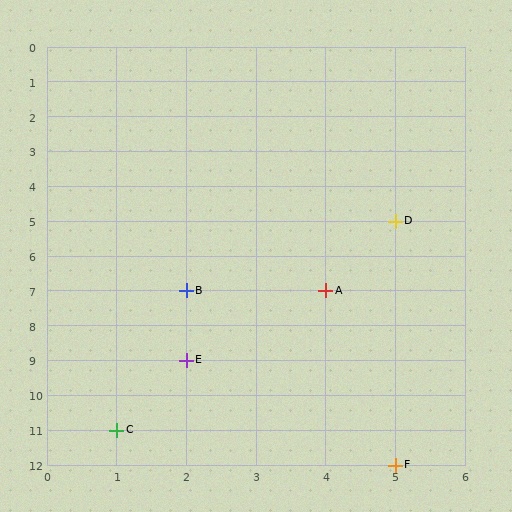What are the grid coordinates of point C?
Point C is at grid coordinates (1, 11).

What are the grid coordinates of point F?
Point F is at grid coordinates (5, 12).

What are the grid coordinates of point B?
Point B is at grid coordinates (2, 7).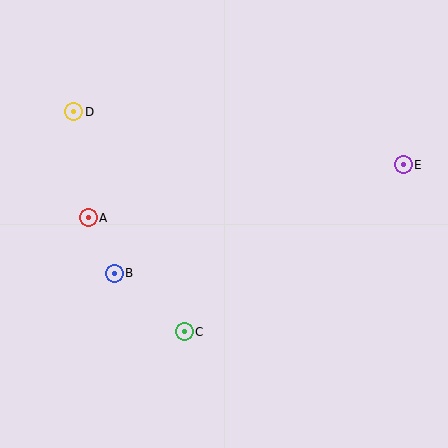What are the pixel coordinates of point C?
Point C is at (184, 332).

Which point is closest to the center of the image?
Point C at (184, 332) is closest to the center.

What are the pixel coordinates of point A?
Point A is at (88, 218).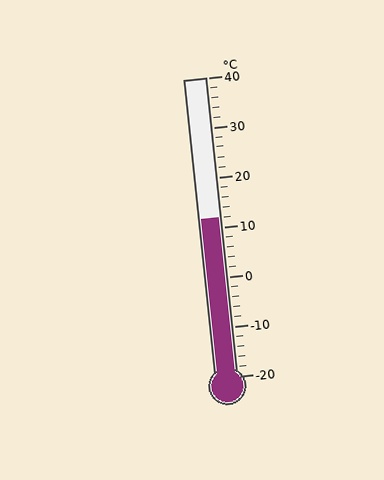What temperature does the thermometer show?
The thermometer shows approximately 12°C.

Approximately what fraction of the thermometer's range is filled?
The thermometer is filled to approximately 55% of its range.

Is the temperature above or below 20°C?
The temperature is below 20°C.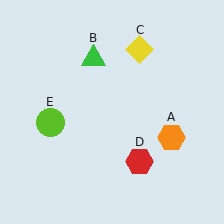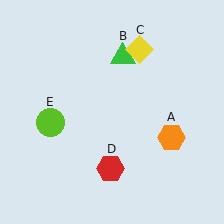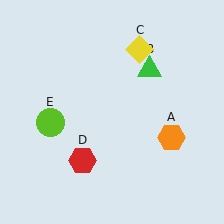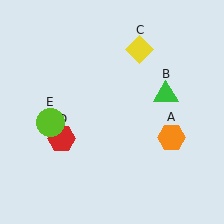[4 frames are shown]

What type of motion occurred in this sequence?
The green triangle (object B), red hexagon (object D) rotated clockwise around the center of the scene.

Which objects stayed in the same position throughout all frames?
Orange hexagon (object A) and yellow diamond (object C) and lime circle (object E) remained stationary.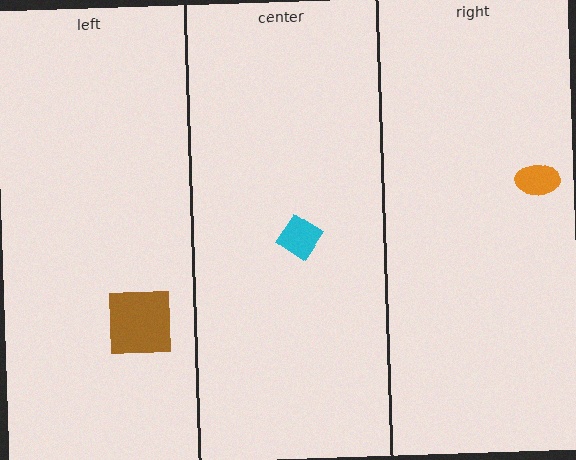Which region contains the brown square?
The left region.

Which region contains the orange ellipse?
The right region.